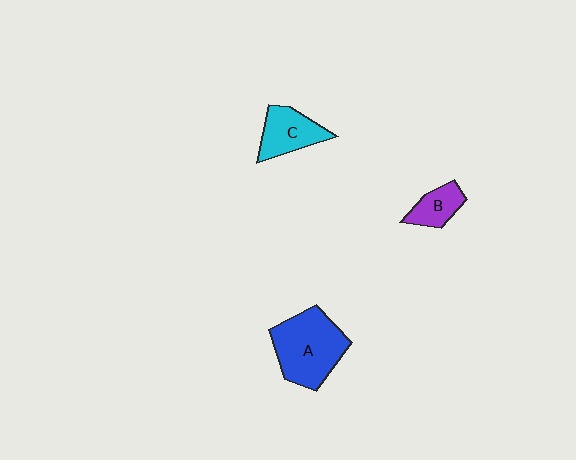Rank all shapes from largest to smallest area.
From largest to smallest: A (blue), C (cyan), B (purple).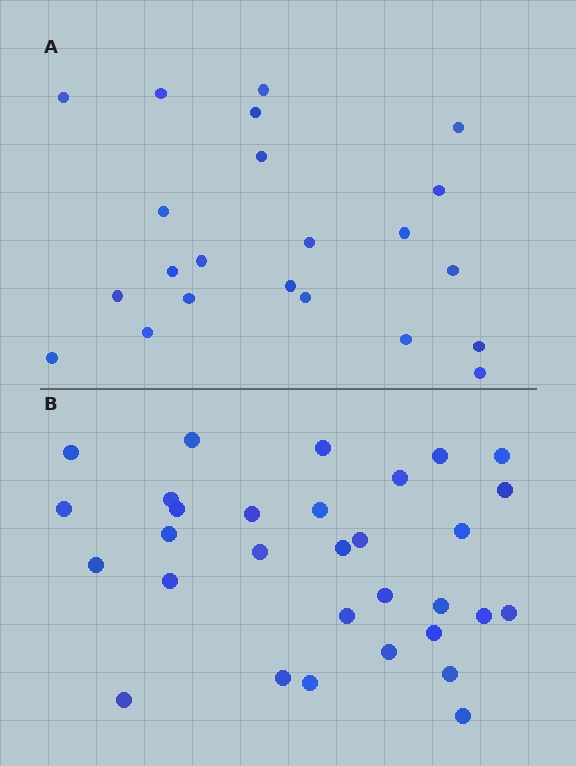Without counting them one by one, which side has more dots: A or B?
Region B (the bottom region) has more dots.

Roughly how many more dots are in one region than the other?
Region B has roughly 8 or so more dots than region A.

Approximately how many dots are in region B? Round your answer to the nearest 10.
About 30 dots. (The exact count is 31, which rounds to 30.)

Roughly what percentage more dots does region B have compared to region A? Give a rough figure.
About 40% more.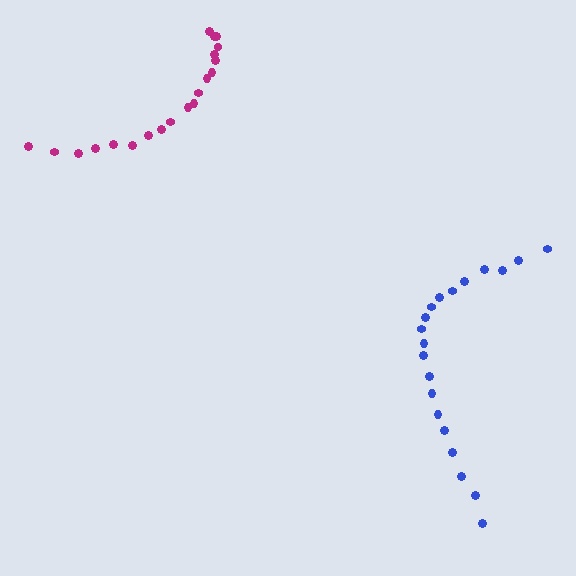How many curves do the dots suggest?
There are 2 distinct paths.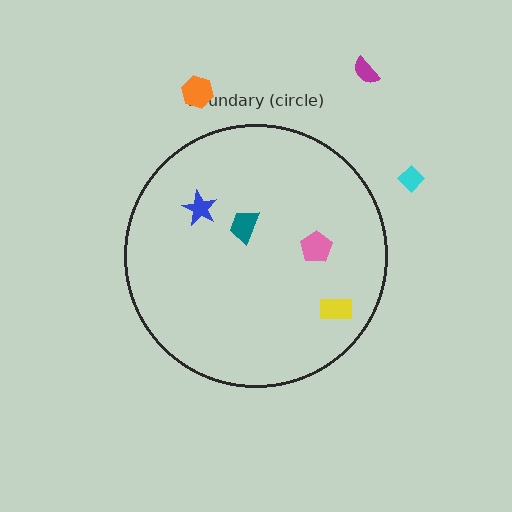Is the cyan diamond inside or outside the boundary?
Outside.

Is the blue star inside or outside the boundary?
Inside.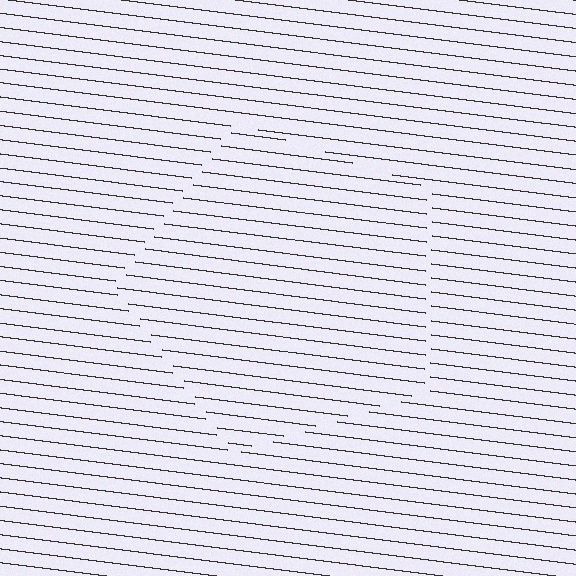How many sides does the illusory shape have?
5 sides — the line-ends trace a pentagon.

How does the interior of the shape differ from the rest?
The interior of the shape contains the same grating, shifted by half a period — the contour is defined by the phase discontinuity where line-ends from the inner and outer gratings abut.